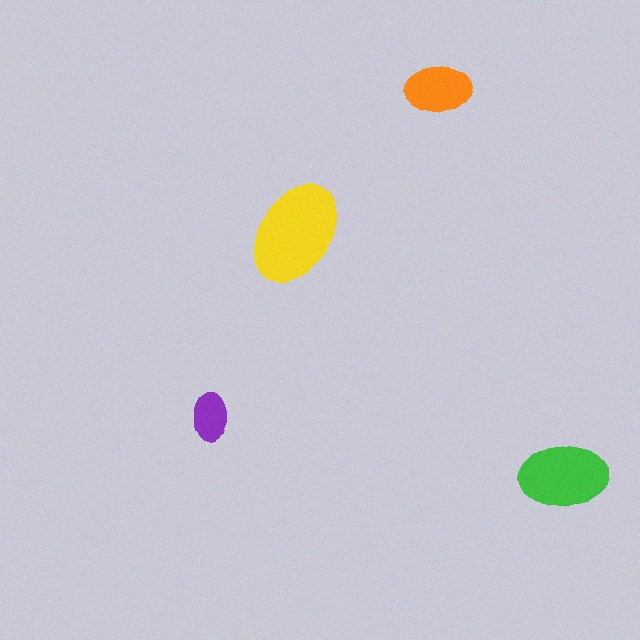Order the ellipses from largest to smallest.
the yellow one, the green one, the orange one, the purple one.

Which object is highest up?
The orange ellipse is topmost.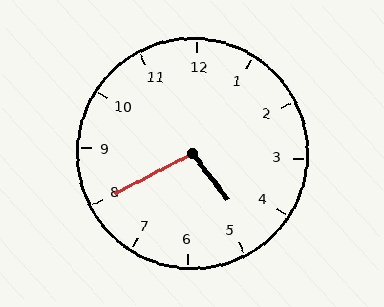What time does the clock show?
4:40.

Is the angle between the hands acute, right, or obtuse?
It is obtuse.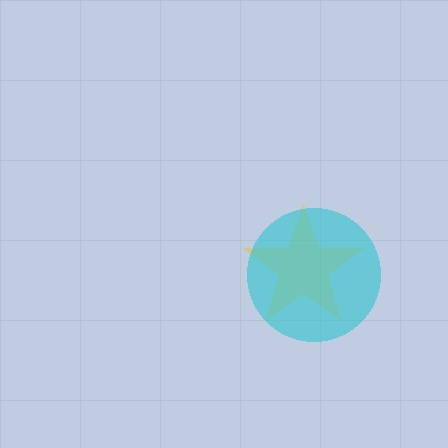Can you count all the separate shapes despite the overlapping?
Yes, there are 2 separate shapes.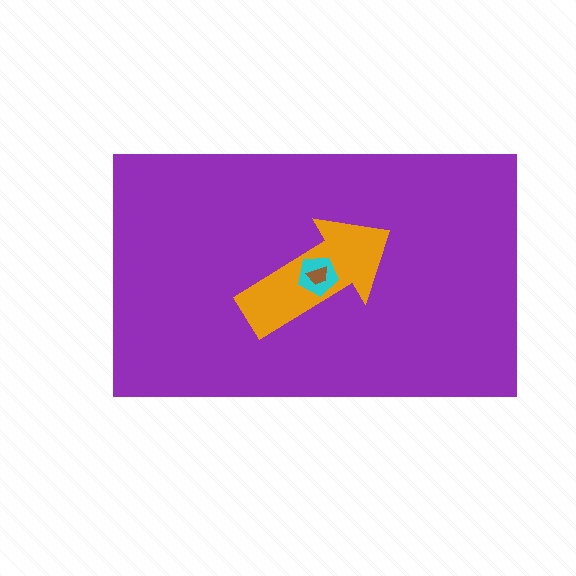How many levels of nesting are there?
4.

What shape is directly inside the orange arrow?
The cyan pentagon.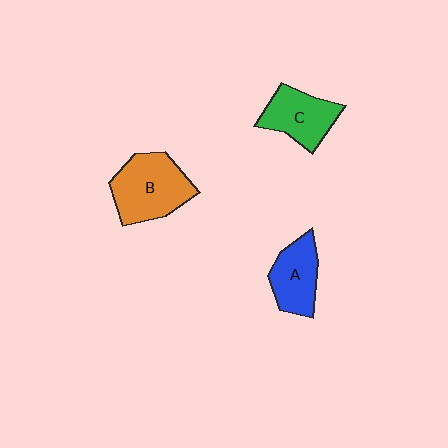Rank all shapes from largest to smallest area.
From largest to smallest: B (orange), C (green), A (blue).